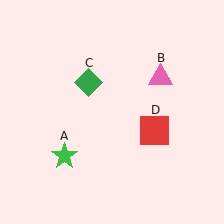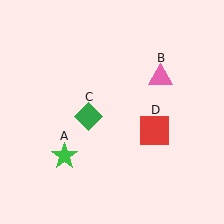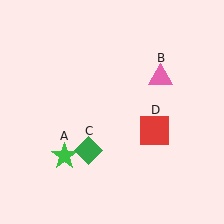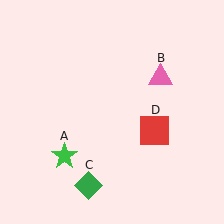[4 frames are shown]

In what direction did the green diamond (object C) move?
The green diamond (object C) moved down.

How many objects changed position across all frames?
1 object changed position: green diamond (object C).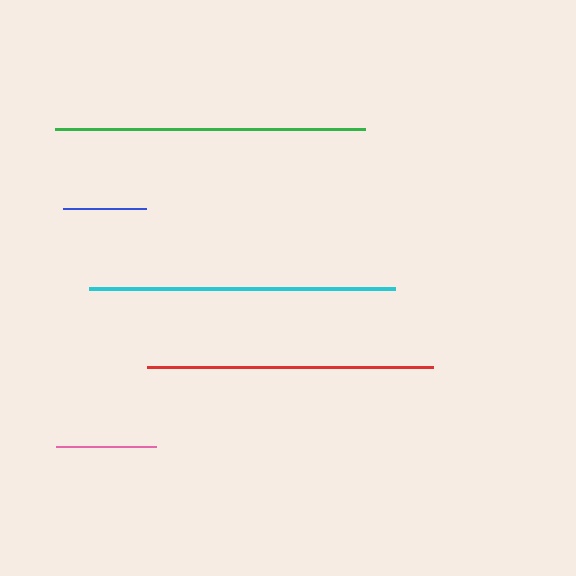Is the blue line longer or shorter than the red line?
The red line is longer than the blue line.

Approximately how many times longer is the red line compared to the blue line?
The red line is approximately 3.4 times the length of the blue line.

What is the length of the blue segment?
The blue segment is approximately 83 pixels long.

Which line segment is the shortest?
The blue line is the shortest at approximately 83 pixels.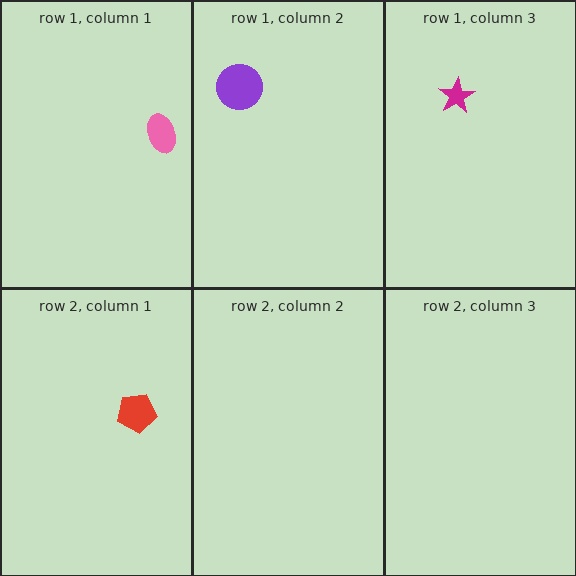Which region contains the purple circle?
The row 1, column 2 region.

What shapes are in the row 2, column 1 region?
The red pentagon.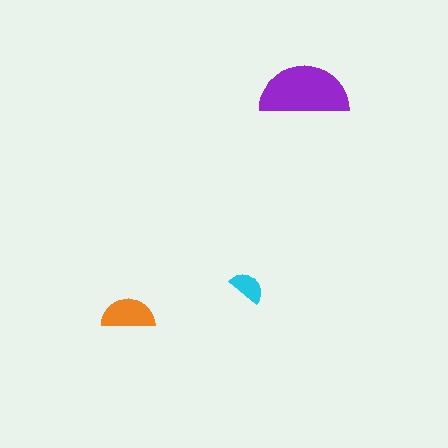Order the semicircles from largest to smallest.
the purple one, the orange one, the cyan one.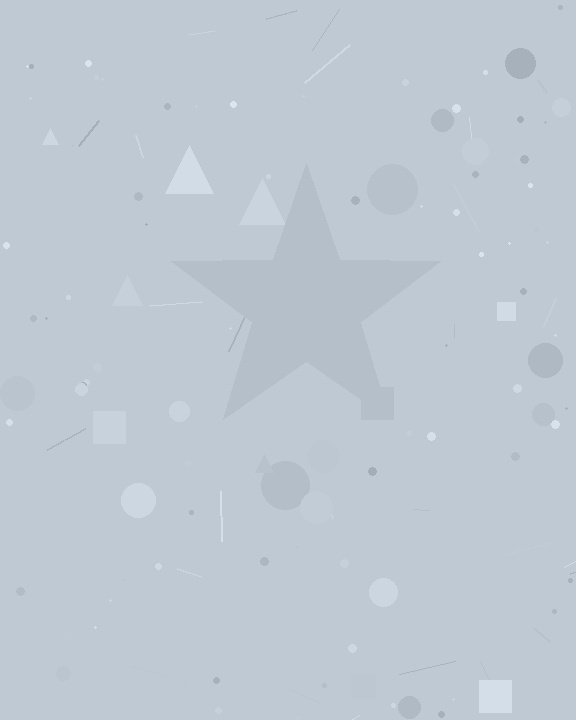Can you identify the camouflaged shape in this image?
The camouflaged shape is a star.